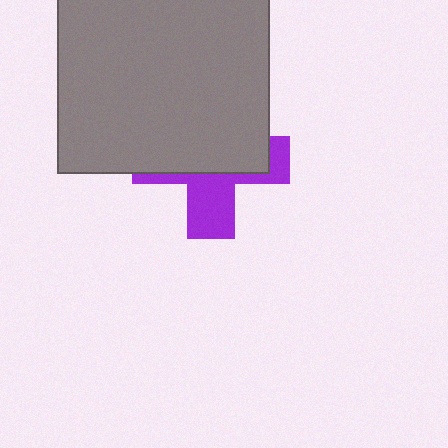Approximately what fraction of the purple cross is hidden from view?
Roughly 61% of the purple cross is hidden behind the gray square.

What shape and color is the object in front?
The object in front is a gray square.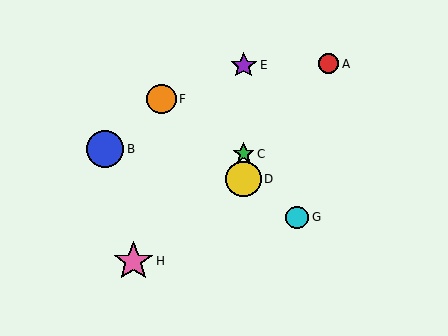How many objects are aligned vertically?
3 objects (C, D, E) are aligned vertically.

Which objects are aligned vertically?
Objects C, D, E are aligned vertically.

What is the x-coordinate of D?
Object D is at x≈244.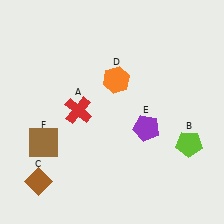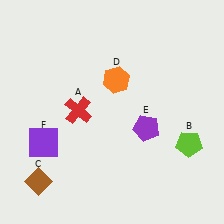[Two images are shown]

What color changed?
The square (F) changed from brown in Image 1 to purple in Image 2.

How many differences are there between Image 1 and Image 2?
There is 1 difference between the two images.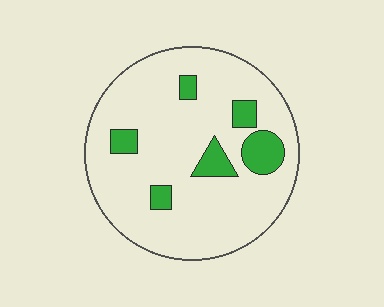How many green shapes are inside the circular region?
6.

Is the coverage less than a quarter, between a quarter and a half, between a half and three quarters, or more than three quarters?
Less than a quarter.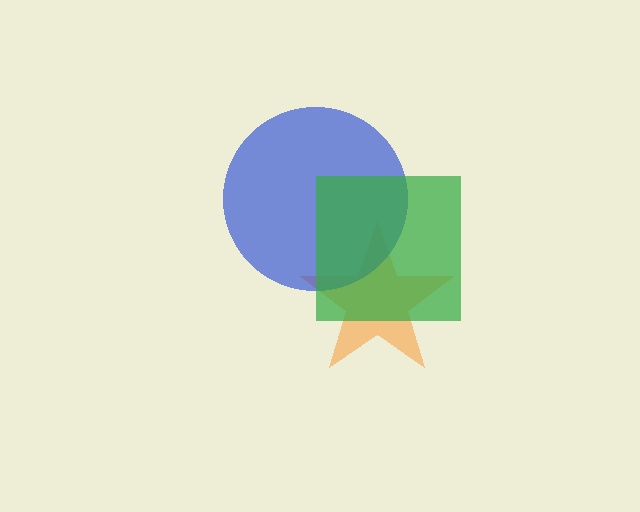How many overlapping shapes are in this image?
There are 3 overlapping shapes in the image.